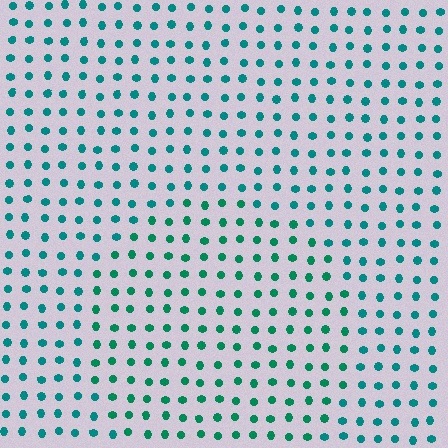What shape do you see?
I see a circle.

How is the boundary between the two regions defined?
The boundary is defined purely by a slight shift in hue (about 20 degrees). Spacing, size, and orientation are identical on both sides.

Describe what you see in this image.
The image is filled with small teal elements in a uniform arrangement. A circle-shaped region is visible where the elements are tinted to a slightly different hue, forming a subtle color boundary.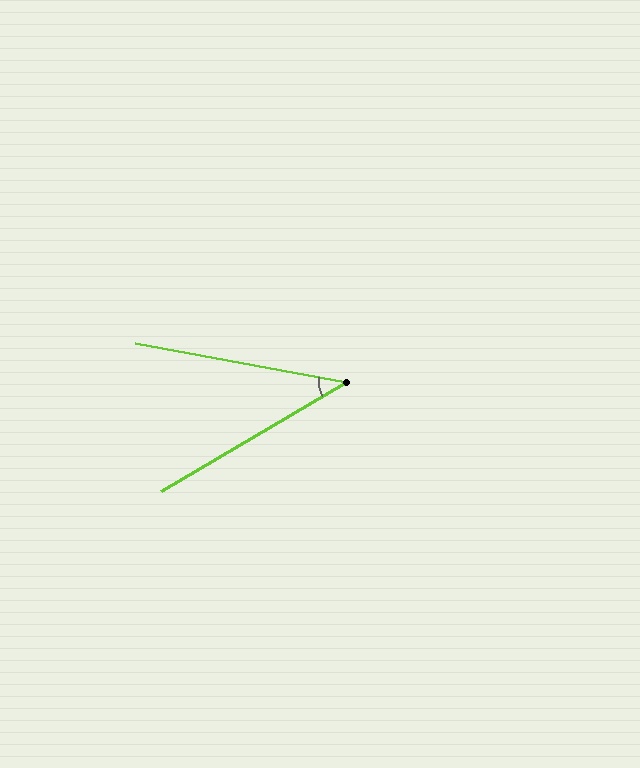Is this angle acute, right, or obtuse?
It is acute.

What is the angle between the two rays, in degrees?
Approximately 41 degrees.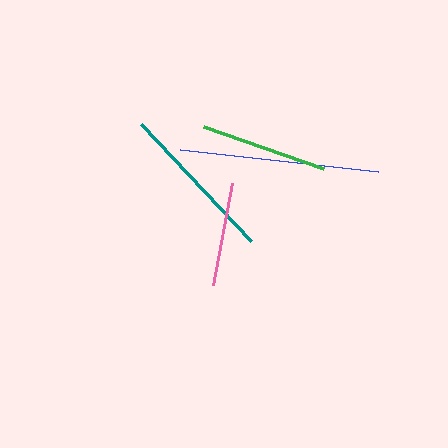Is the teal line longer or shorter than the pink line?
The teal line is longer than the pink line.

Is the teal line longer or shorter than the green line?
The teal line is longer than the green line.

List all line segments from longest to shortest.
From longest to shortest: blue, teal, green, pink.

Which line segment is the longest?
The blue line is the longest at approximately 199 pixels.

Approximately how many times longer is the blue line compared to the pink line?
The blue line is approximately 1.9 times the length of the pink line.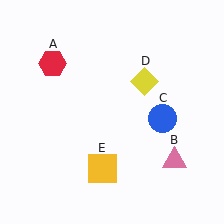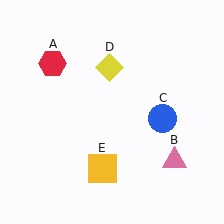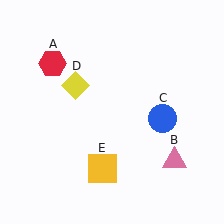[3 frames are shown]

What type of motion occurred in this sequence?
The yellow diamond (object D) rotated counterclockwise around the center of the scene.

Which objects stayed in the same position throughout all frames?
Red hexagon (object A) and pink triangle (object B) and blue circle (object C) and yellow square (object E) remained stationary.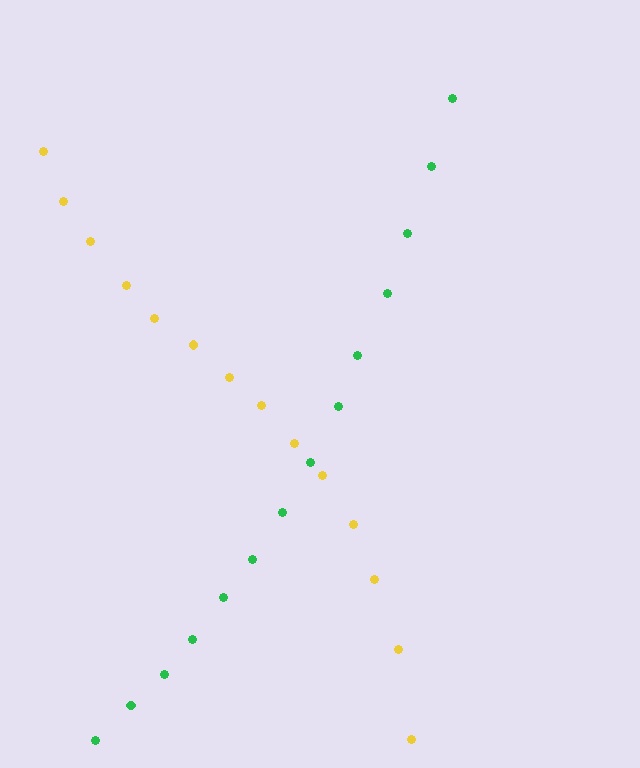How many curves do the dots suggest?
There are 2 distinct paths.